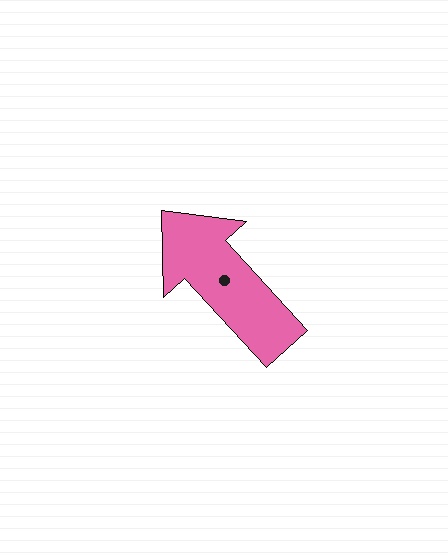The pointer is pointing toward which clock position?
Roughly 11 o'clock.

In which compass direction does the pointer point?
Northwest.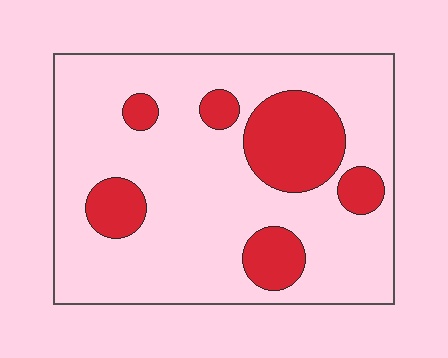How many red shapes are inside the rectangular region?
6.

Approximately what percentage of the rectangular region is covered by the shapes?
Approximately 20%.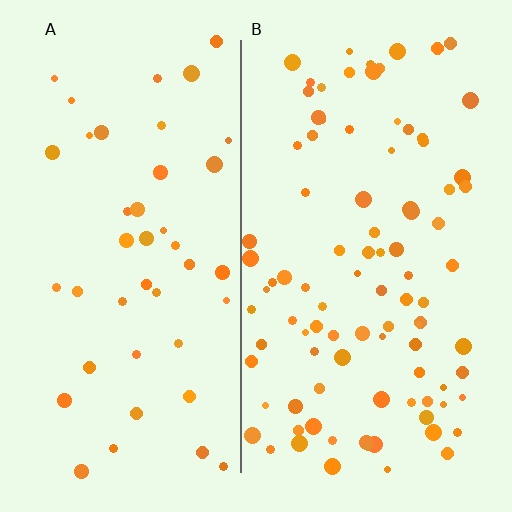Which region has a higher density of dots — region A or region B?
B (the right).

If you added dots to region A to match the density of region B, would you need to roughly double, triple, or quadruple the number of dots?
Approximately double.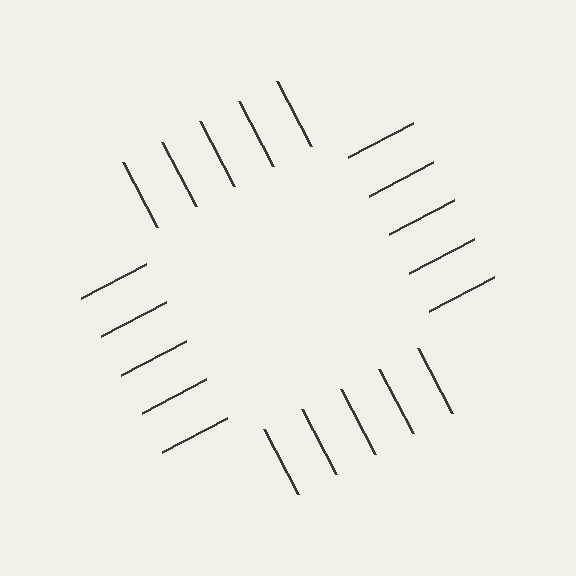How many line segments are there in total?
20 — 5 along each of the 4 edges.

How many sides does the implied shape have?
4 sides — the line-ends trace a square.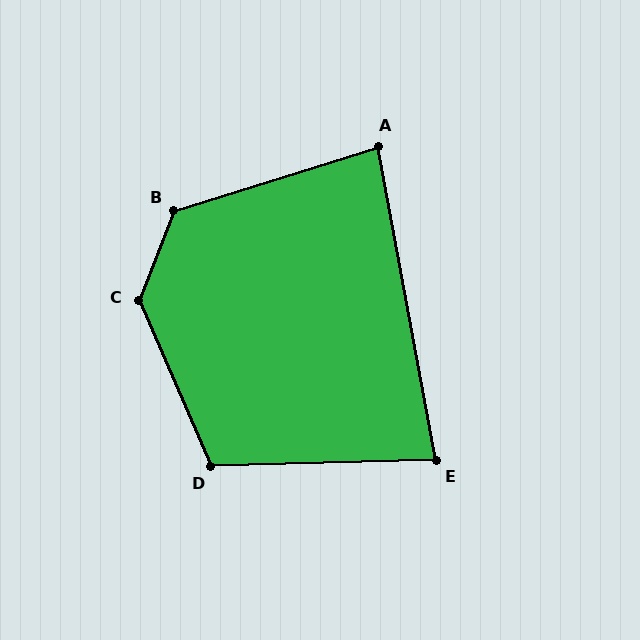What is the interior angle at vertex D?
Approximately 112 degrees (obtuse).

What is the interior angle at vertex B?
Approximately 129 degrees (obtuse).